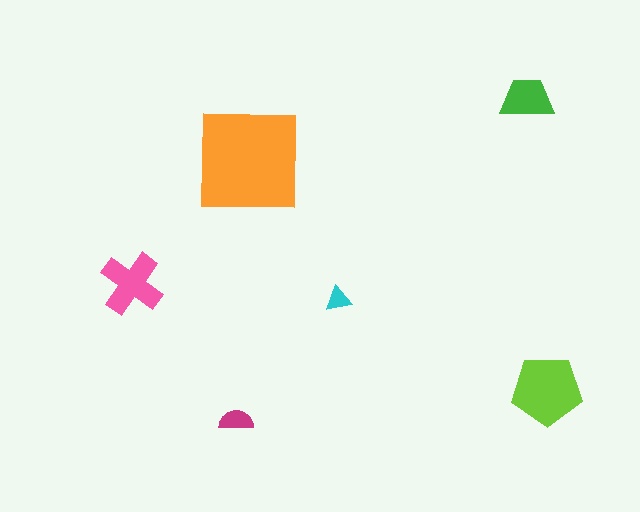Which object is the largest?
The orange square.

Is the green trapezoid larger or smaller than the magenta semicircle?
Larger.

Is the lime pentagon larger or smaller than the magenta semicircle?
Larger.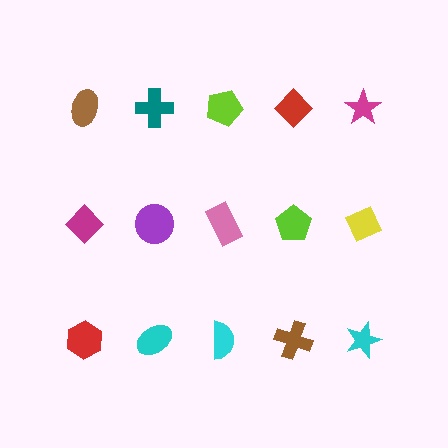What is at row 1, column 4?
A red diamond.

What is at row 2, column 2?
A purple circle.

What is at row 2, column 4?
A lime pentagon.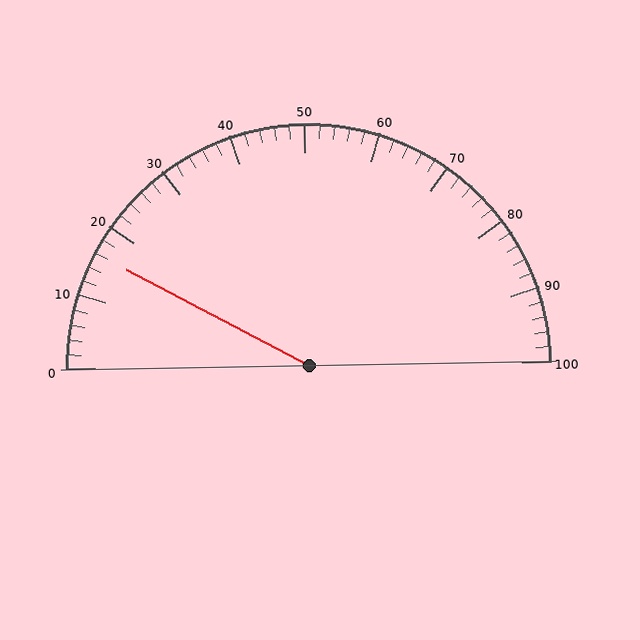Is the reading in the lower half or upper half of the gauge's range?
The reading is in the lower half of the range (0 to 100).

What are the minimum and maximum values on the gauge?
The gauge ranges from 0 to 100.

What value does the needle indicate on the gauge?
The needle indicates approximately 16.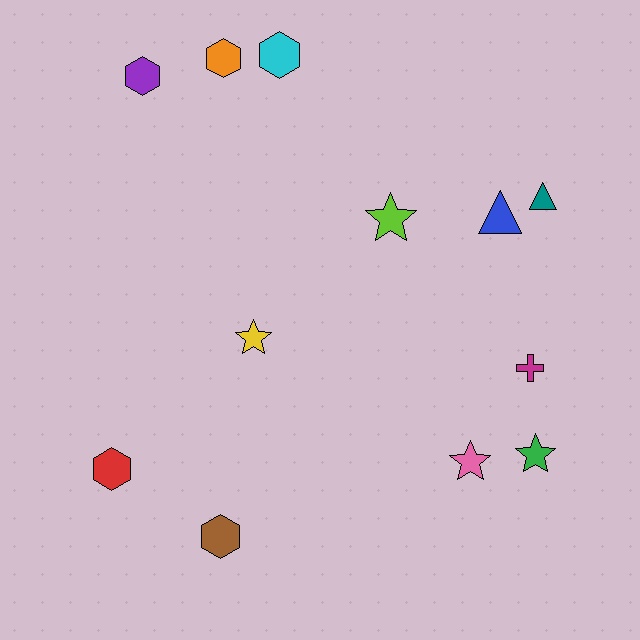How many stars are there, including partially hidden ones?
There are 4 stars.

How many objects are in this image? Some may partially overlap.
There are 12 objects.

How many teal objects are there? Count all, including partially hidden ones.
There is 1 teal object.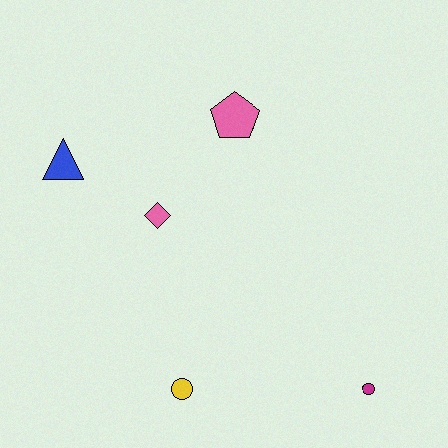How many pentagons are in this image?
There is 1 pentagon.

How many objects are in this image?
There are 5 objects.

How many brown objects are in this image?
There are no brown objects.